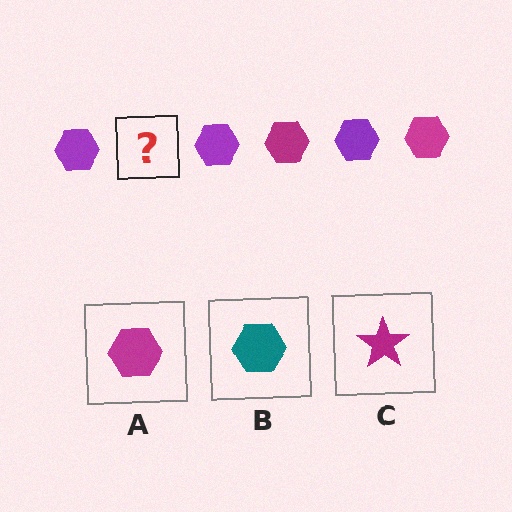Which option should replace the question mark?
Option A.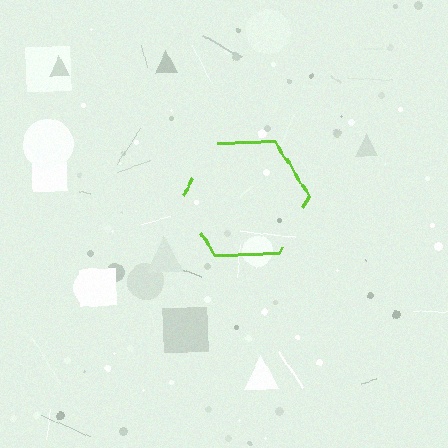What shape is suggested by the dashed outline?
The dashed outline suggests a hexagon.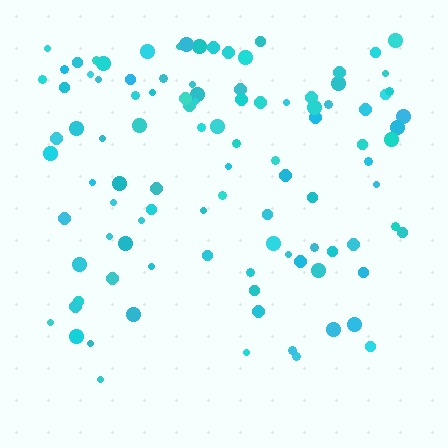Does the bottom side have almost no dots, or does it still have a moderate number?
Still a moderate number, just noticeably fewer than the top.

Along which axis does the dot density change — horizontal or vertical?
Vertical.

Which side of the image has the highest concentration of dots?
The top.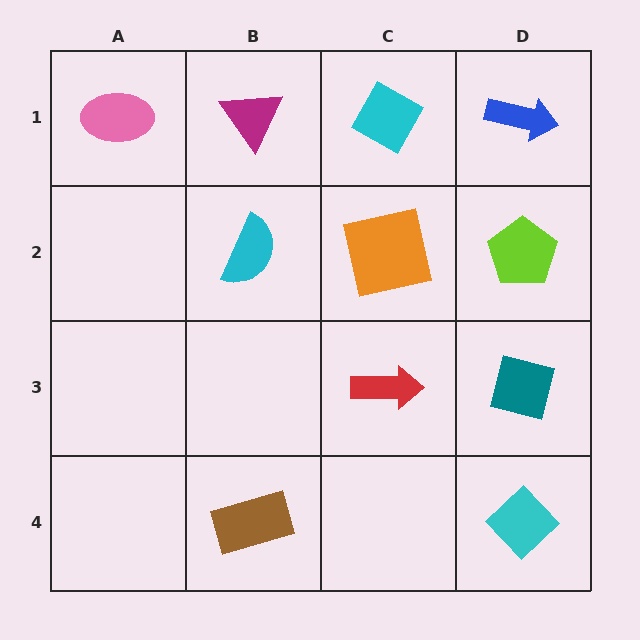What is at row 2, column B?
A cyan semicircle.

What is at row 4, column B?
A brown rectangle.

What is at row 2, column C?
An orange square.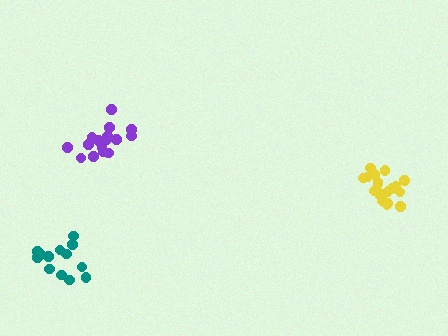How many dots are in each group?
Group 1: 19 dots, Group 2: 17 dots, Group 3: 13 dots (49 total).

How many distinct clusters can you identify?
There are 3 distinct clusters.